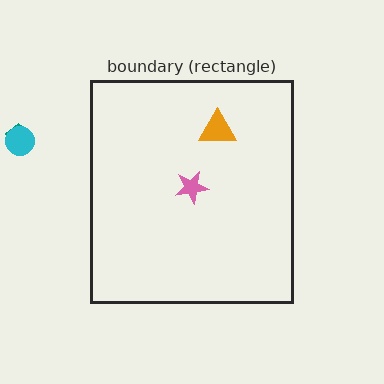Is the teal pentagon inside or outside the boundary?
Outside.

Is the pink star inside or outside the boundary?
Inside.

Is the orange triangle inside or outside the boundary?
Inside.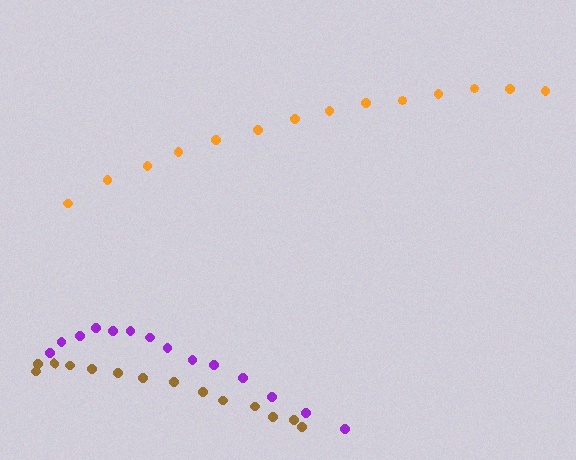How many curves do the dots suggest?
There are 3 distinct paths.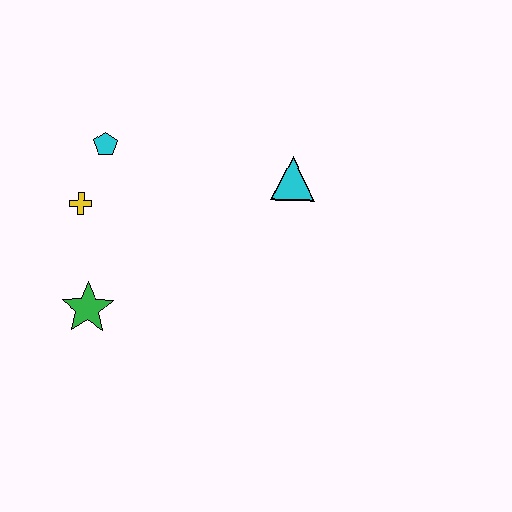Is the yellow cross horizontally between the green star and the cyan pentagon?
No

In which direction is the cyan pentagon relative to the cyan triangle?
The cyan pentagon is to the left of the cyan triangle.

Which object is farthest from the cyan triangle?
The green star is farthest from the cyan triangle.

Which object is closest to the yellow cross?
The cyan pentagon is closest to the yellow cross.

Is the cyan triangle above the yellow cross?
Yes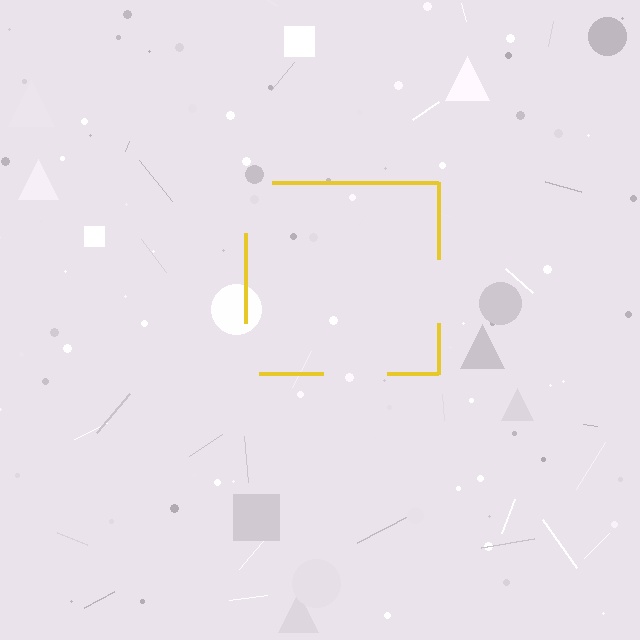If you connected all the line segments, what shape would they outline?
They would outline a square.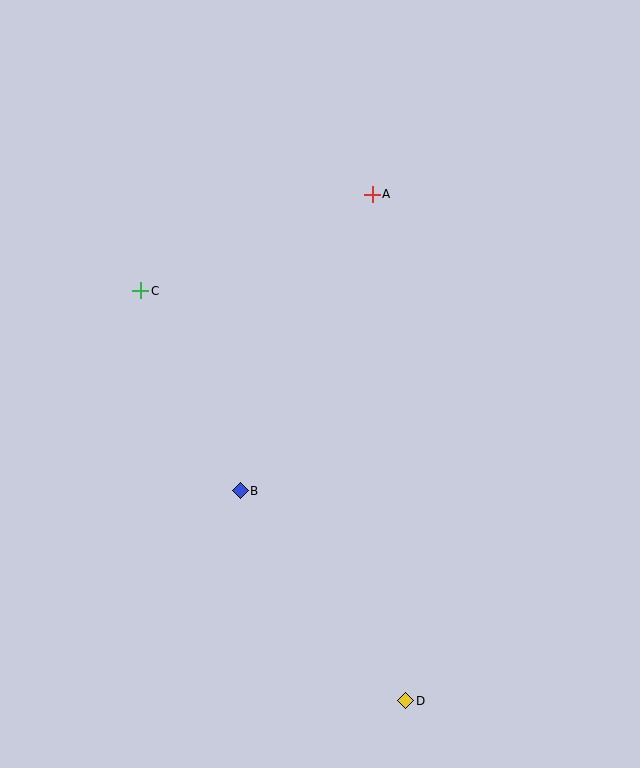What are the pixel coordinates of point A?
Point A is at (372, 194).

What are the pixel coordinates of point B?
Point B is at (240, 491).